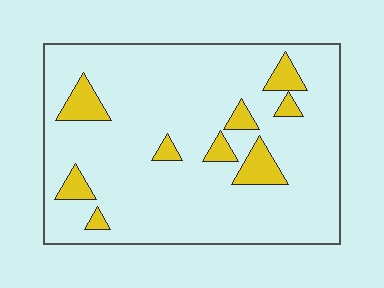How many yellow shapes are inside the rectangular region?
9.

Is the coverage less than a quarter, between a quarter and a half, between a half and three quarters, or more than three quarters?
Less than a quarter.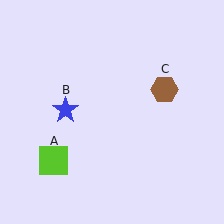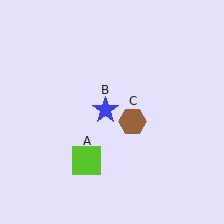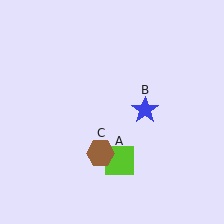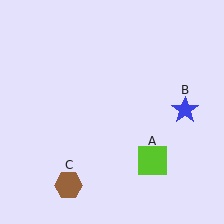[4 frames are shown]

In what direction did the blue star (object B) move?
The blue star (object B) moved right.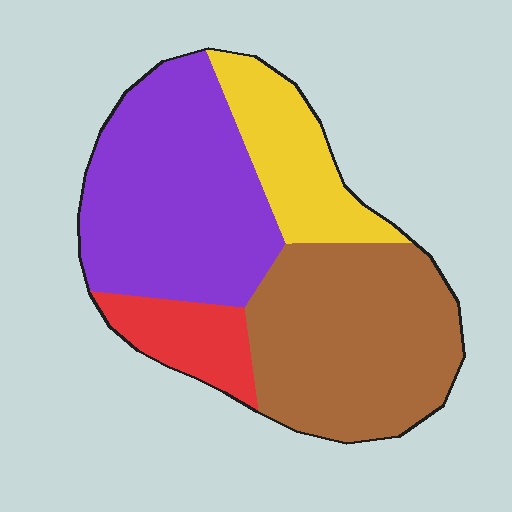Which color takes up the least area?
Red, at roughly 10%.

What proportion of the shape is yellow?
Yellow takes up about one sixth (1/6) of the shape.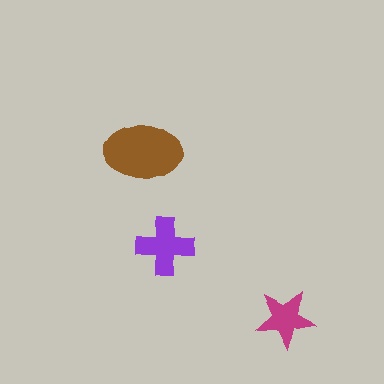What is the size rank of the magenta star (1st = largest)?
3rd.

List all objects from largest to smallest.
The brown ellipse, the purple cross, the magenta star.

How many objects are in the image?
There are 3 objects in the image.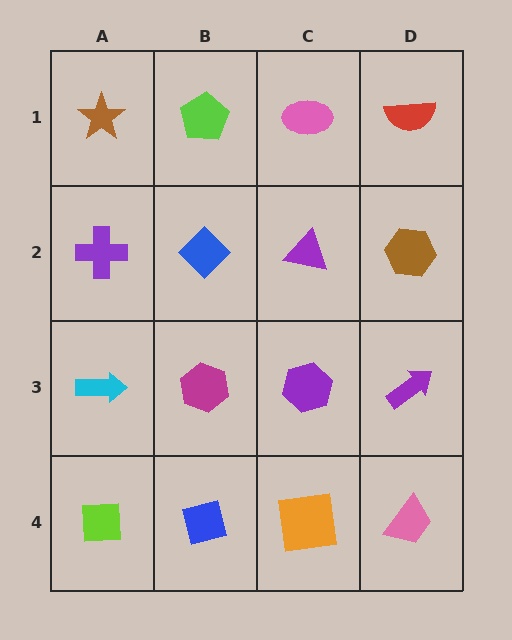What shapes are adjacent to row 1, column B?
A blue diamond (row 2, column B), a brown star (row 1, column A), a pink ellipse (row 1, column C).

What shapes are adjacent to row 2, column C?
A pink ellipse (row 1, column C), a purple hexagon (row 3, column C), a blue diamond (row 2, column B), a brown hexagon (row 2, column D).